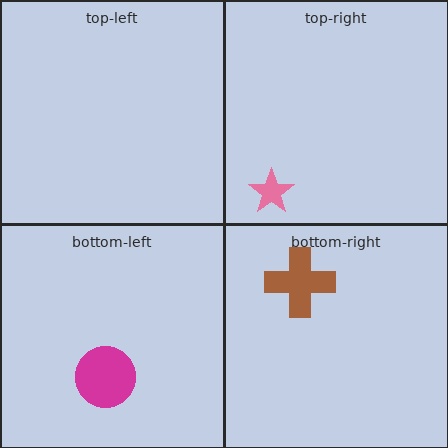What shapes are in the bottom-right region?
The brown cross.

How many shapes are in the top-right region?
1.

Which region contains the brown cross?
The bottom-right region.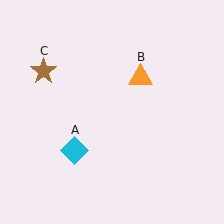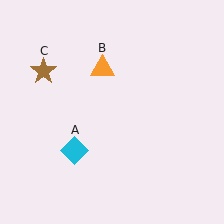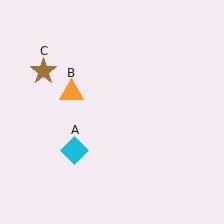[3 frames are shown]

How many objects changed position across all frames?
1 object changed position: orange triangle (object B).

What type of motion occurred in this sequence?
The orange triangle (object B) rotated counterclockwise around the center of the scene.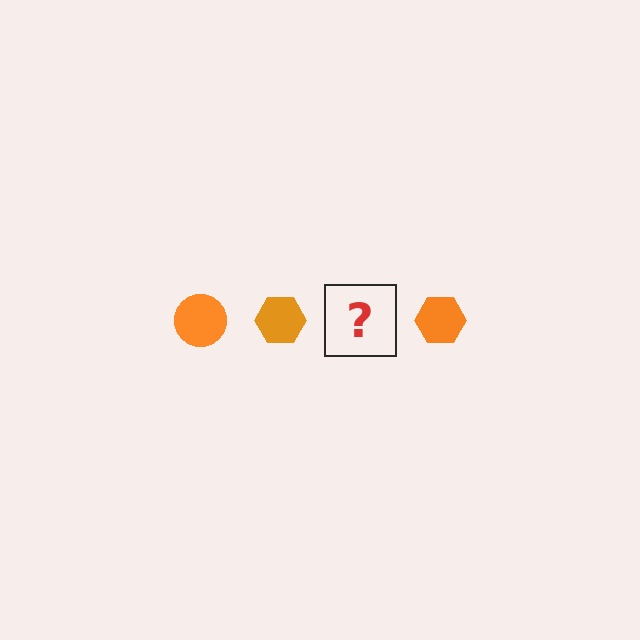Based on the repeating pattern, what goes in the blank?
The blank should be an orange circle.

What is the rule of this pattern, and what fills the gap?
The rule is that the pattern cycles through circle, hexagon shapes in orange. The gap should be filled with an orange circle.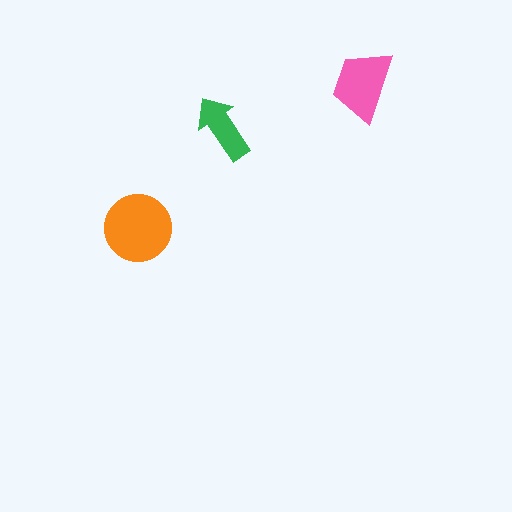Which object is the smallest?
The green arrow.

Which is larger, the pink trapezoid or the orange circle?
The orange circle.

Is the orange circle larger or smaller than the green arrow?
Larger.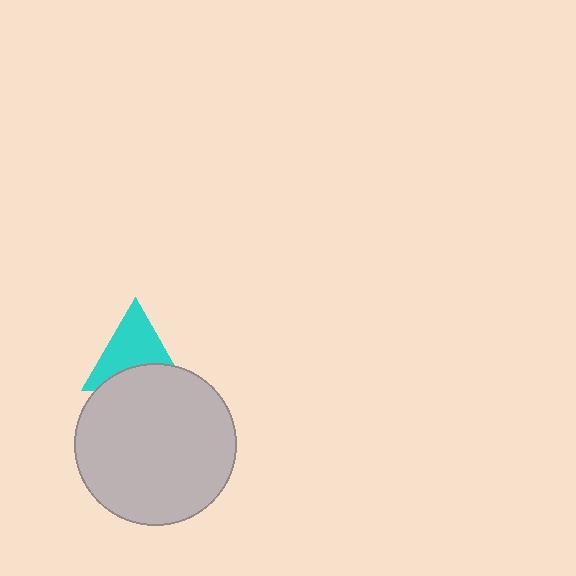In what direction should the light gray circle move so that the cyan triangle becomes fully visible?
The light gray circle should move down. That is the shortest direction to clear the overlap and leave the cyan triangle fully visible.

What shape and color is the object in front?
The object in front is a light gray circle.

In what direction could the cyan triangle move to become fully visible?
The cyan triangle could move up. That would shift it out from behind the light gray circle entirely.